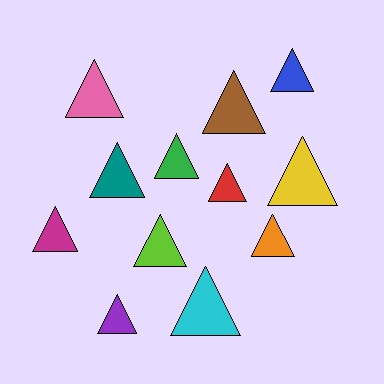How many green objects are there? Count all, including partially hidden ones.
There is 1 green object.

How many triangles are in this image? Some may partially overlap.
There are 12 triangles.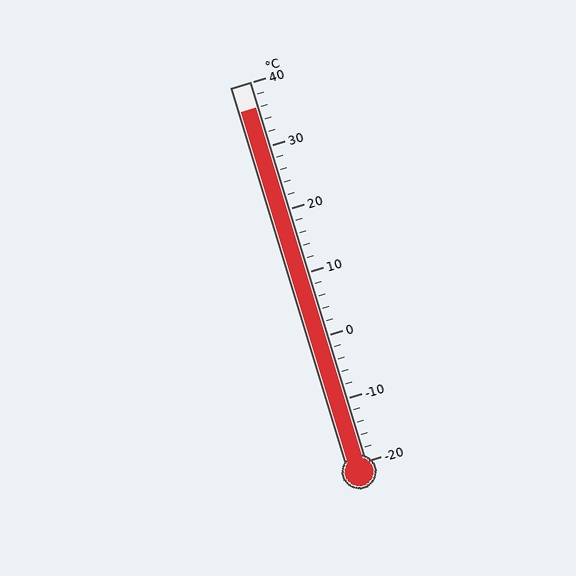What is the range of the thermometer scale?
The thermometer scale ranges from -20°C to 40°C.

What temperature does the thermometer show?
The thermometer shows approximately 36°C.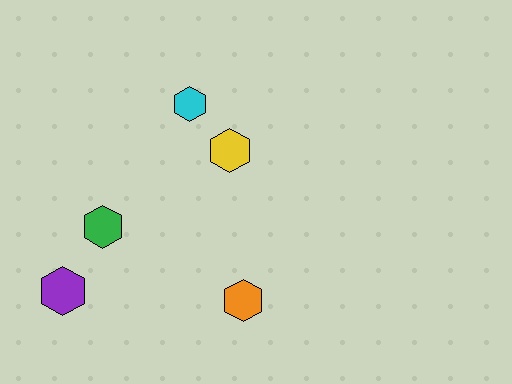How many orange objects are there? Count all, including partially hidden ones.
There is 1 orange object.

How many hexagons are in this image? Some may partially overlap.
There are 5 hexagons.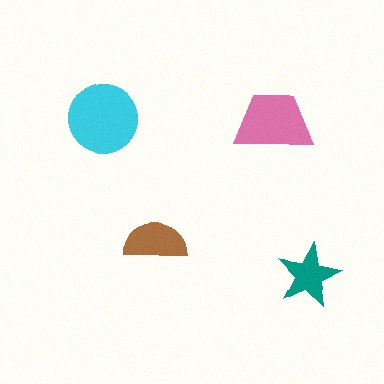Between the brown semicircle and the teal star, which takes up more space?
The brown semicircle.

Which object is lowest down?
The teal star is bottommost.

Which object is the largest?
The cyan circle.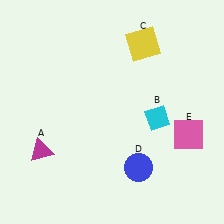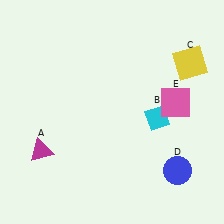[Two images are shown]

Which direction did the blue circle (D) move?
The blue circle (D) moved right.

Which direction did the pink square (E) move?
The pink square (E) moved up.